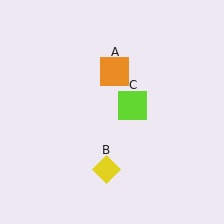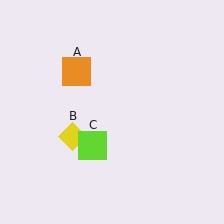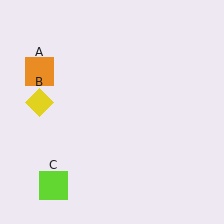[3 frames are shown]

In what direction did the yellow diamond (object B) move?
The yellow diamond (object B) moved up and to the left.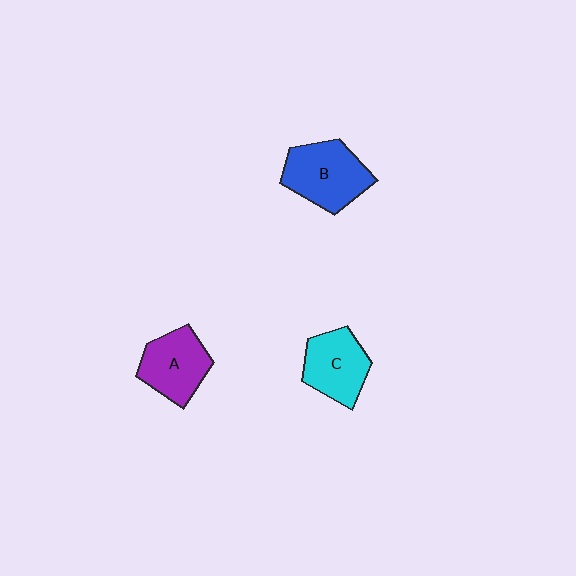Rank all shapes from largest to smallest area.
From largest to smallest: B (blue), A (purple), C (cyan).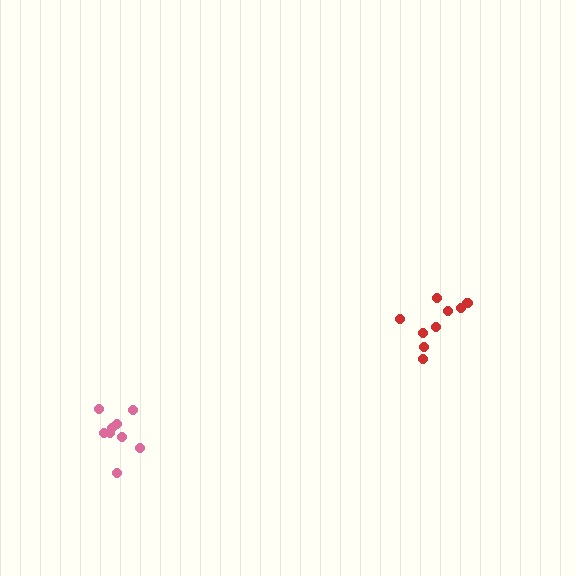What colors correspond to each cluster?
The clusters are colored: red, pink.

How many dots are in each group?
Group 1: 9 dots, Group 2: 9 dots (18 total).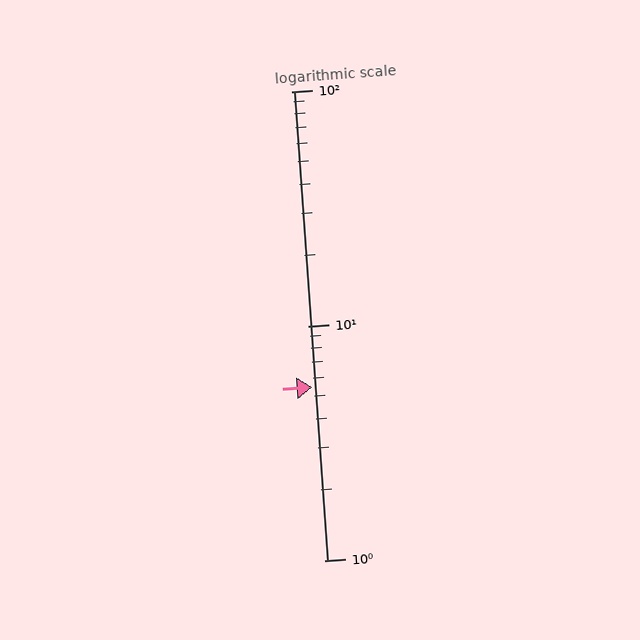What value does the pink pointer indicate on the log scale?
The pointer indicates approximately 5.5.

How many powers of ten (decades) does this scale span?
The scale spans 2 decades, from 1 to 100.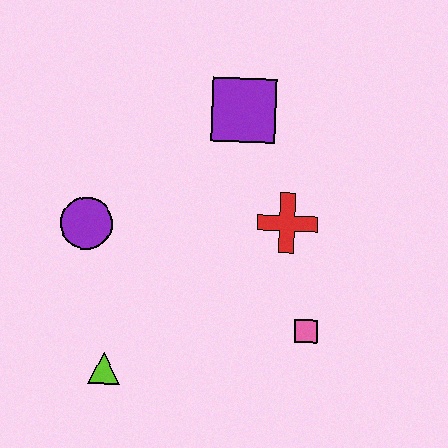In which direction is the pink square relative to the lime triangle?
The pink square is to the right of the lime triangle.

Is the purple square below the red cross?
No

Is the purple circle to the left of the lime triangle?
Yes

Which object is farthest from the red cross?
The lime triangle is farthest from the red cross.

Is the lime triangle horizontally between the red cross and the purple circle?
Yes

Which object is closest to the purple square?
The red cross is closest to the purple square.